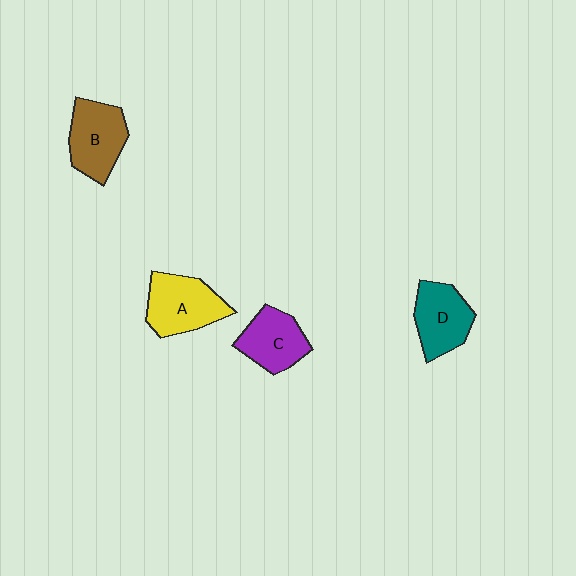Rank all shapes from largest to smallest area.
From largest to smallest: A (yellow), B (brown), D (teal), C (purple).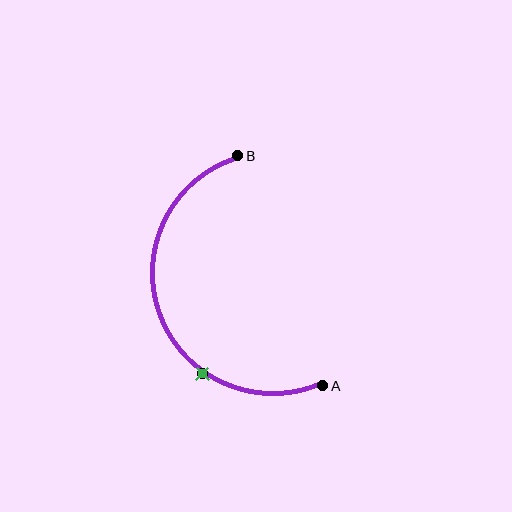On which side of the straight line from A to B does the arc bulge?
The arc bulges to the left of the straight line connecting A and B.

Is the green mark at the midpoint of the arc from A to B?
No. The green mark lies on the arc but is closer to endpoint A. The arc midpoint would be at the point on the curve equidistant along the arc from both A and B.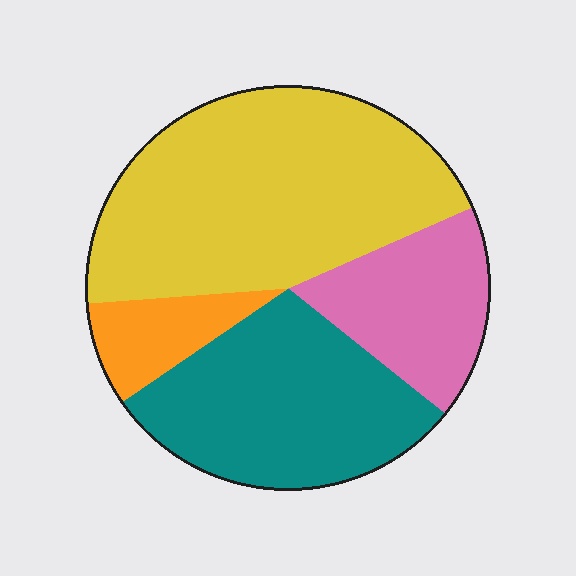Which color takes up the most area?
Yellow, at roughly 45%.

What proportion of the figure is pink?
Pink covers about 15% of the figure.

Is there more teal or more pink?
Teal.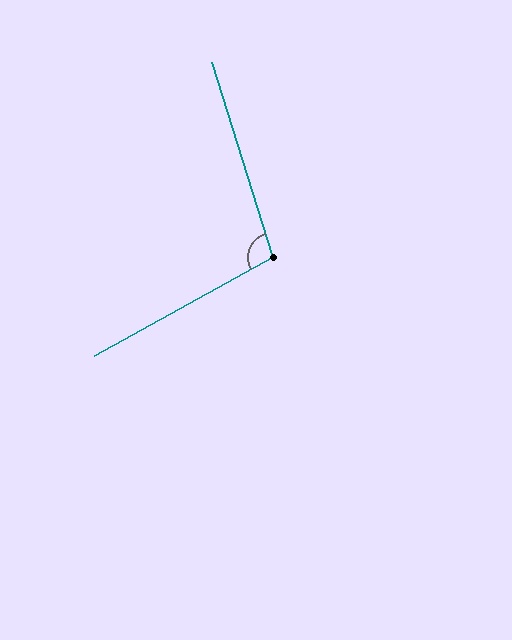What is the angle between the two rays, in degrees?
Approximately 102 degrees.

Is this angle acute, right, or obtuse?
It is obtuse.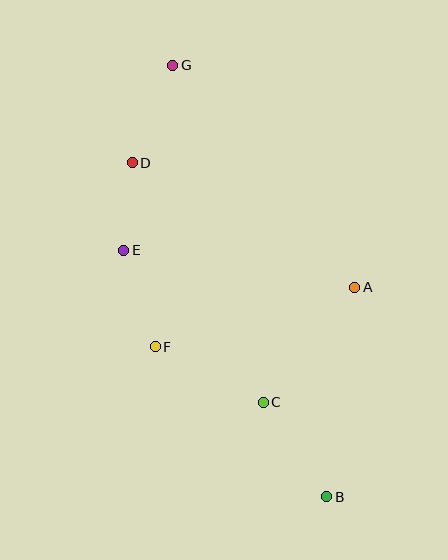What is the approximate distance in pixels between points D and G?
The distance between D and G is approximately 106 pixels.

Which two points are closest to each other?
Points D and E are closest to each other.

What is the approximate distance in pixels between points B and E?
The distance between B and E is approximately 319 pixels.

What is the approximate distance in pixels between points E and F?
The distance between E and F is approximately 101 pixels.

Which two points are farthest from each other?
Points B and G are farthest from each other.